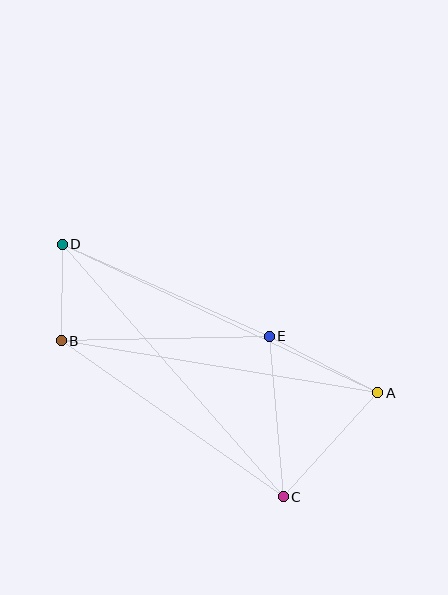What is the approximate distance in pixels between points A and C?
The distance between A and C is approximately 140 pixels.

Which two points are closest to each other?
Points B and D are closest to each other.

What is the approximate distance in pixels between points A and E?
The distance between A and E is approximately 122 pixels.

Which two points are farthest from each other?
Points A and D are farthest from each other.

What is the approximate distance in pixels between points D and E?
The distance between D and E is approximately 226 pixels.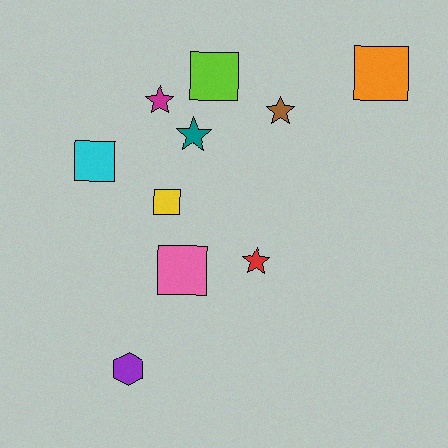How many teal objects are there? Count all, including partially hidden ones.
There is 1 teal object.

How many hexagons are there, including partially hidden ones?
There is 1 hexagon.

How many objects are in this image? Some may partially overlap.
There are 10 objects.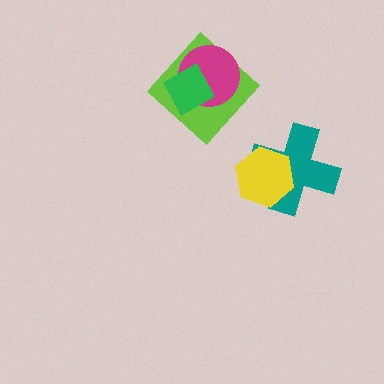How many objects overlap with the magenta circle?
2 objects overlap with the magenta circle.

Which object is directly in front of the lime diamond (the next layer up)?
The magenta circle is directly in front of the lime diamond.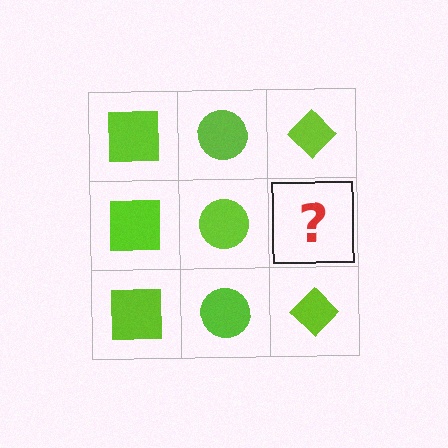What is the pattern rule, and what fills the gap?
The rule is that each column has a consistent shape. The gap should be filled with a lime diamond.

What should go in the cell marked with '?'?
The missing cell should contain a lime diamond.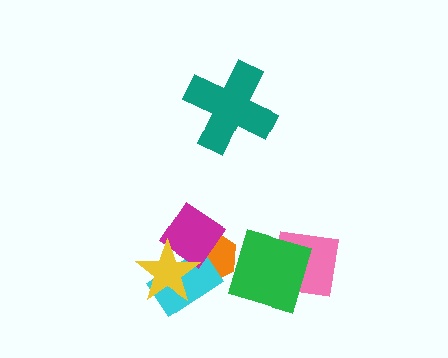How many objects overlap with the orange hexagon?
4 objects overlap with the orange hexagon.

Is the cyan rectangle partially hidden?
Yes, it is partially covered by another shape.